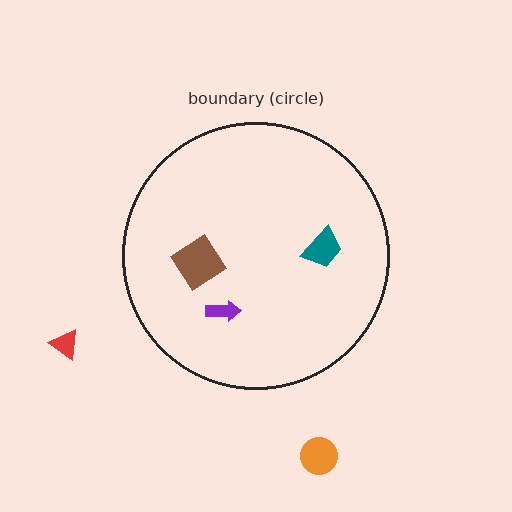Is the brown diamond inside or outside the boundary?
Inside.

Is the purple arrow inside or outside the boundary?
Inside.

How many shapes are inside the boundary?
3 inside, 2 outside.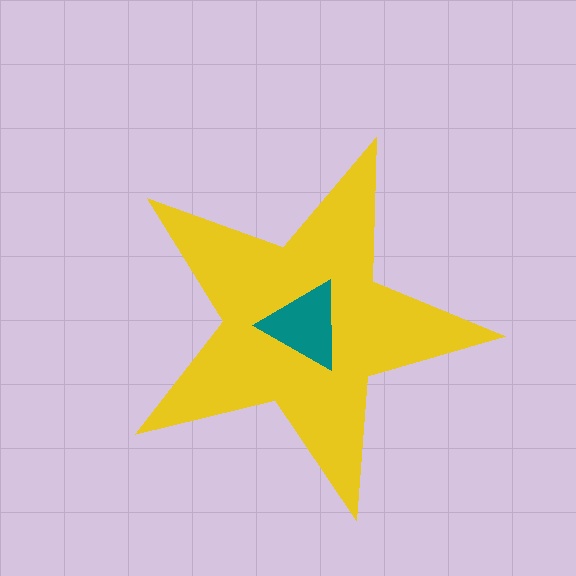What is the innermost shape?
The teal triangle.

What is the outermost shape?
The yellow star.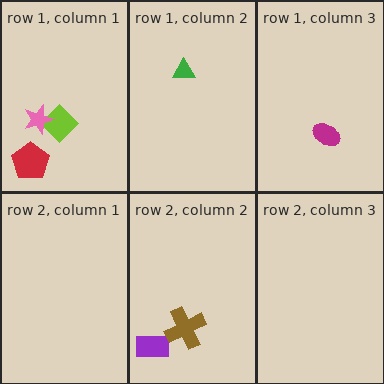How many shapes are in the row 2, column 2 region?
2.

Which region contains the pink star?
The row 1, column 1 region.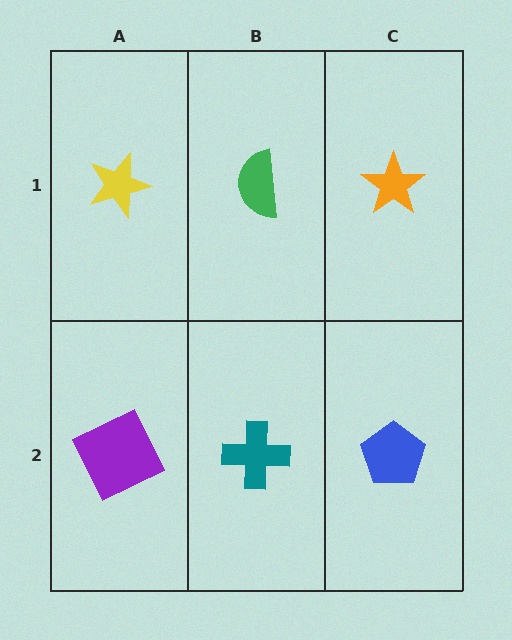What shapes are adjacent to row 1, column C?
A blue pentagon (row 2, column C), a green semicircle (row 1, column B).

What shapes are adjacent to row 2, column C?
An orange star (row 1, column C), a teal cross (row 2, column B).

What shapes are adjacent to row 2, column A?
A yellow star (row 1, column A), a teal cross (row 2, column B).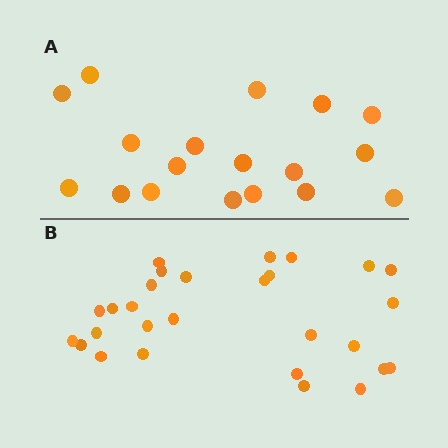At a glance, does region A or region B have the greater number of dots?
Region B (the bottom region) has more dots.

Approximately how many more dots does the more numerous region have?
Region B has roughly 10 or so more dots than region A.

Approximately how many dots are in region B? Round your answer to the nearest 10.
About 30 dots. (The exact count is 28, which rounds to 30.)